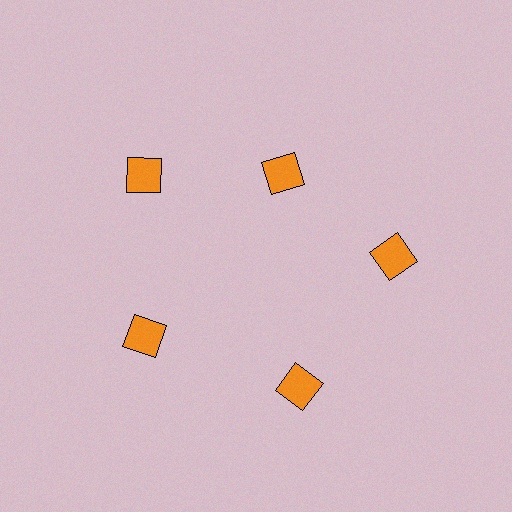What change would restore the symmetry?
The symmetry would be restored by moving it outward, back onto the ring so that all 5 squares sit at equal angles and equal distance from the center.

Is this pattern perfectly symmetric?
No. The 5 orange squares are arranged in a ring, but one element near the 1 o'clock position is pulled inward toward the center, breaking the 5-fold rotational symmetry.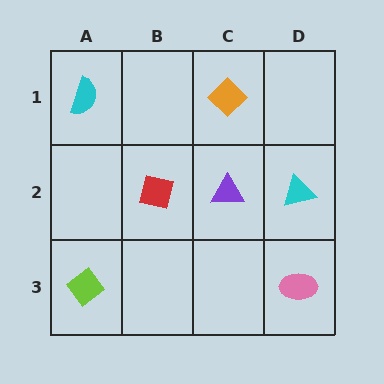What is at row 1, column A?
A cyan semicircle.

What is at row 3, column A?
A lime diamond.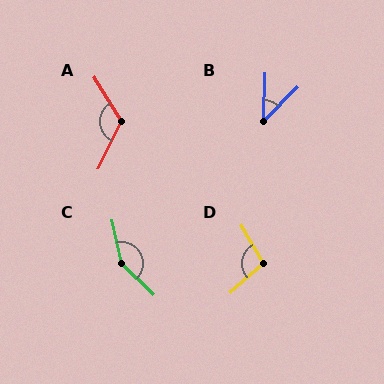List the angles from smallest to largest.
B (43°), D (101°), A (122°), C (146°).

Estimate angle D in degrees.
Approximately 101 degrees.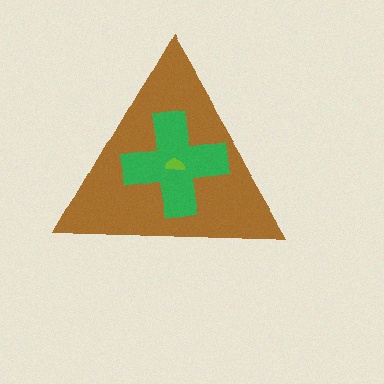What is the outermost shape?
The brown triangle.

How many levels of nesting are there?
3.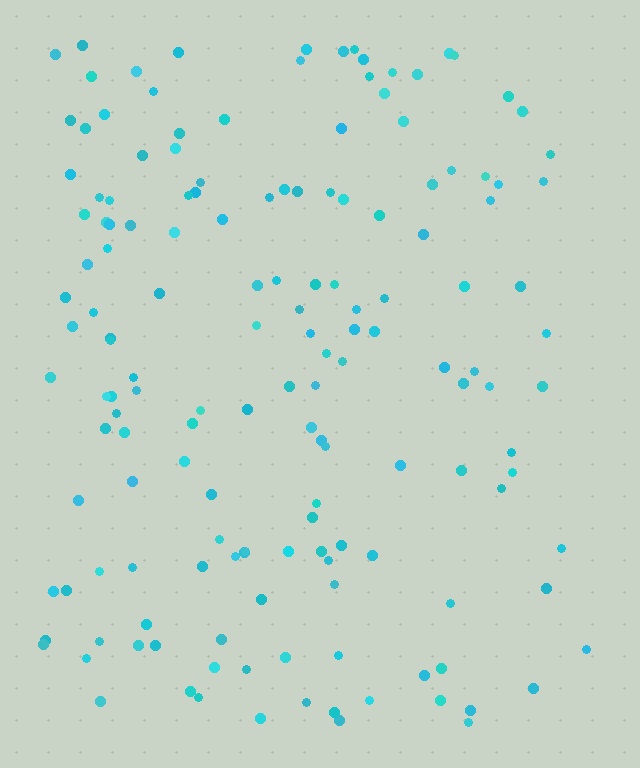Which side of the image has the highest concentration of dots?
The left.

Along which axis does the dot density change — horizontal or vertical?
Horizontal.